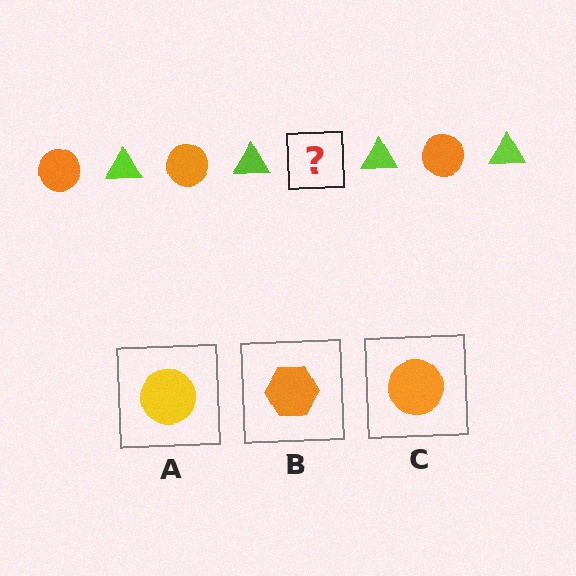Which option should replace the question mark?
Option C.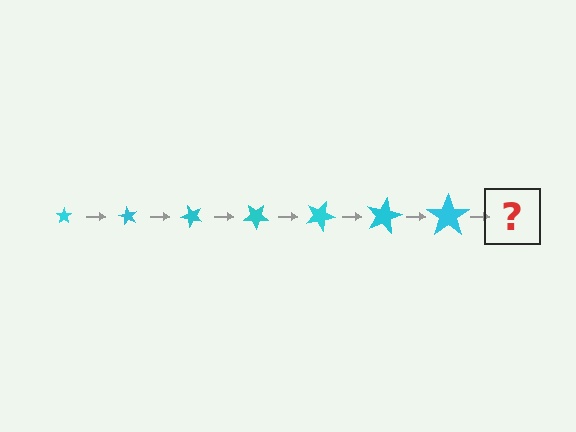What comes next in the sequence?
The next element should be a star, larger than the previous one and rotated 420 degrees from the start.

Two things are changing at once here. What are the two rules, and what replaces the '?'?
The two rules are that the star grows larger each step and it rotates 60 degrees each step. The '?' should be a star, larger than the previous one and rotated 420 degrees from the start.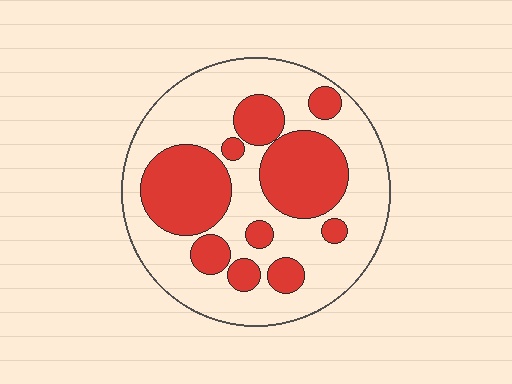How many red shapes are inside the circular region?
10.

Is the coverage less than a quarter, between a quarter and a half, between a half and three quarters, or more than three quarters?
Between a quarter and a half.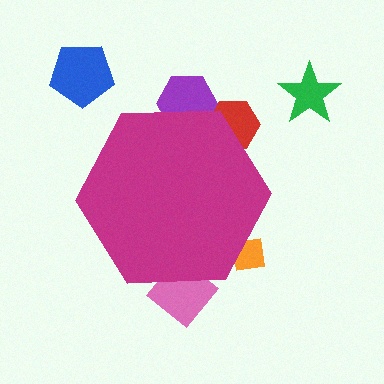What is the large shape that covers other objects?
A magenta hexagon.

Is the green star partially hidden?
No, the green star is fully visible.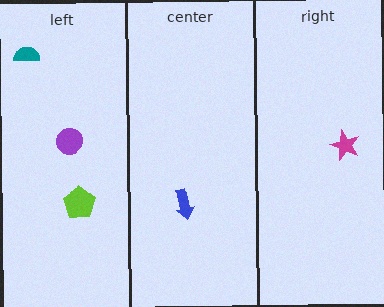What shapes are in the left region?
The teal semicircle, the lime pentagon, the purple circle.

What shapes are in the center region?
The blue arrow.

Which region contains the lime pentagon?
The left region.